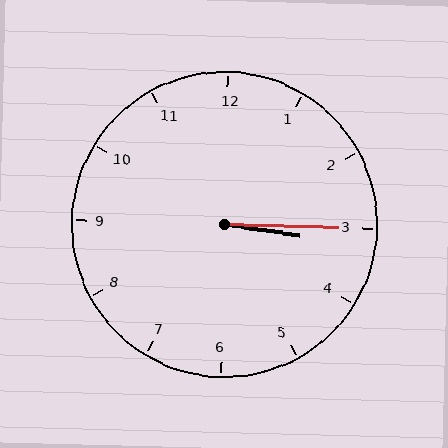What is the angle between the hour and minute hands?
Approximately 8 degrees.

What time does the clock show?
3:15.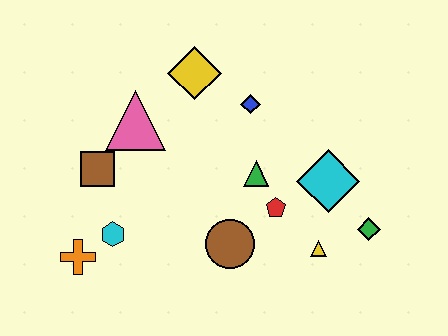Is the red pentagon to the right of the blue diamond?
Yes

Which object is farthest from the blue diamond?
The orange cross is farthest from the blue diamond.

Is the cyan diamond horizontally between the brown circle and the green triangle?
No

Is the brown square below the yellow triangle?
No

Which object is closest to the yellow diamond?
The blue diamond is closest to the yellow diamond.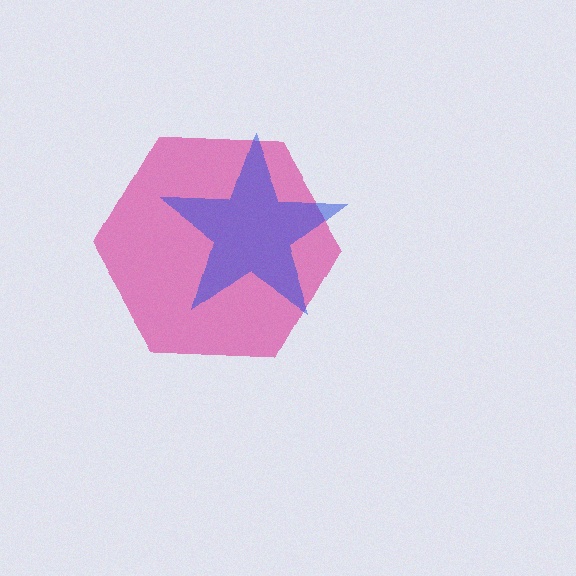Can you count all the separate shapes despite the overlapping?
Yes, there are 2 separate shapes.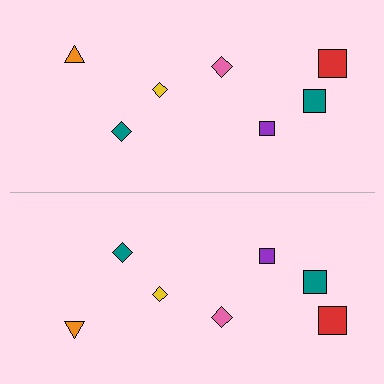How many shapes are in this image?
There are 14 shapes in this image.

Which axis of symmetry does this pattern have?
The pattern has a horizontal axis of symmetry running through the center of the image.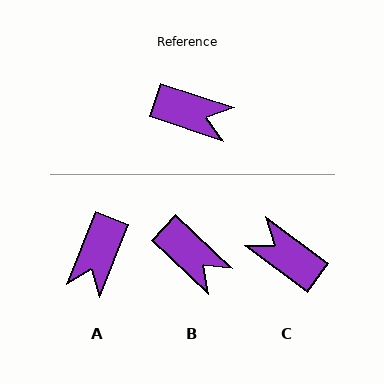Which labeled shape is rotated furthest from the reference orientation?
C, about 162 degrees away.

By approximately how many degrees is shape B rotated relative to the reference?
Approximately 25 degrees clockwise.